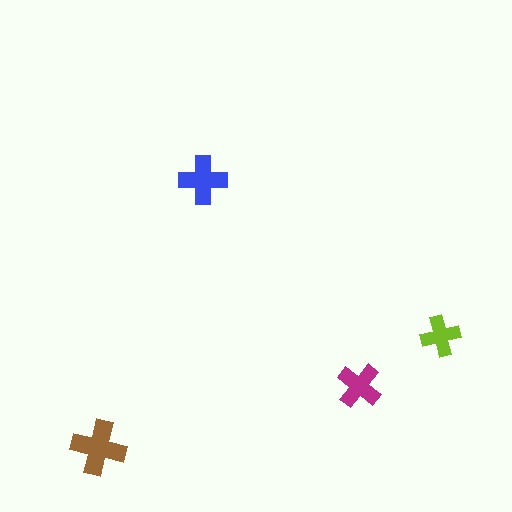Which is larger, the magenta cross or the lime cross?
The magenta one.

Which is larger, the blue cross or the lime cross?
The blue one.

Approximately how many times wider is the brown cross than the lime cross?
About 1.5 times wider.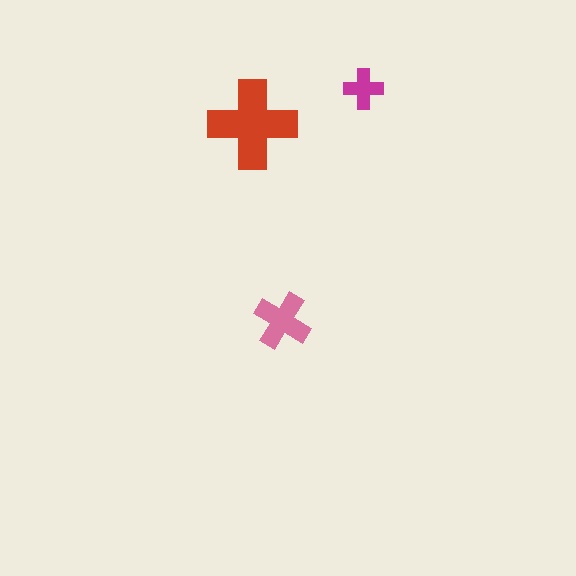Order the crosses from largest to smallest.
the red one, the pink one, the magenta one.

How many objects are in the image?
There are 3 objects in the image.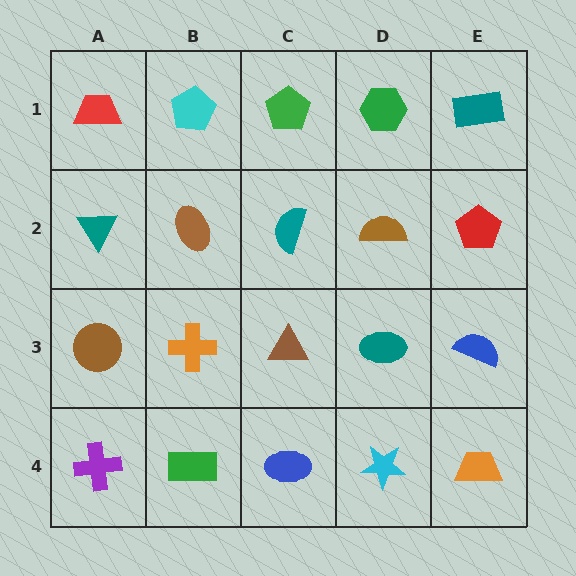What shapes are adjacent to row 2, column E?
A teal rectangle (row 1, column E), a blue semicircle (row 3, column E), a brown semicircle (row 2, column D).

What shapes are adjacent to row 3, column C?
A teal semicircle (row 2, column C), a blue ellipse (row 4, column C), an orange cross (row 3, column B), a teal ellipse (row 3, column D).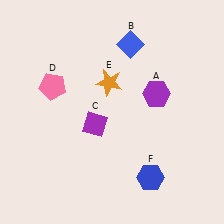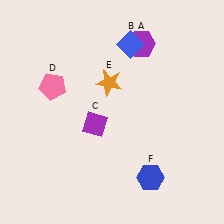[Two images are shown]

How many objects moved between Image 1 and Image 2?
1 object moved between the two images.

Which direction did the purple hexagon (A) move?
The purple hexagon (A) moved up.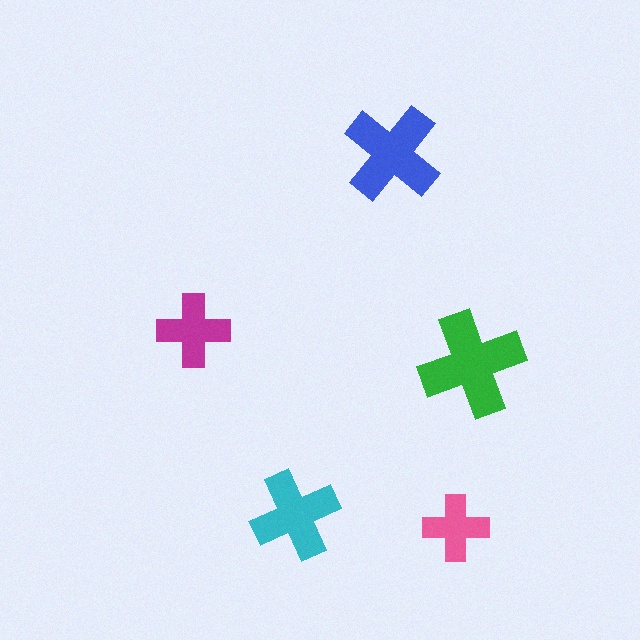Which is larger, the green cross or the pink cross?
The green one.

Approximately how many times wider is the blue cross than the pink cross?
About 1.5 times wider.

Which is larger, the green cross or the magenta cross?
The green one.